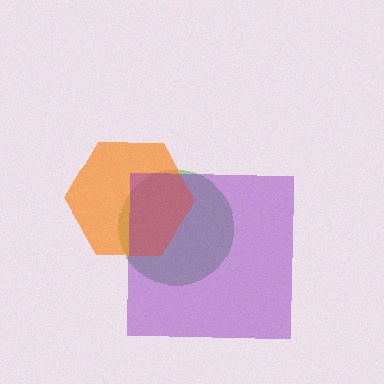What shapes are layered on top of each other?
The layered shapes are: a green circle, an orange hexagon, a purple square.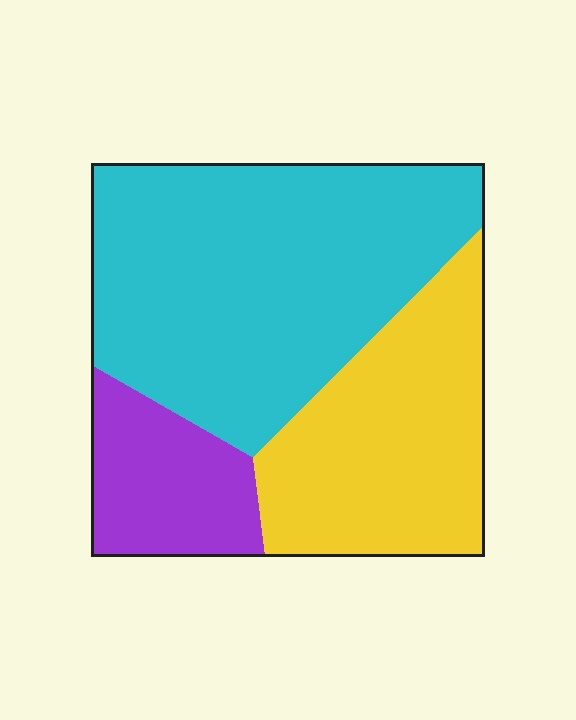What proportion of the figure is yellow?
Yellow takes up about one third (1/3) of the figure.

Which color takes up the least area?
Purple, at roughly 15%.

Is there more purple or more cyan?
Cyan.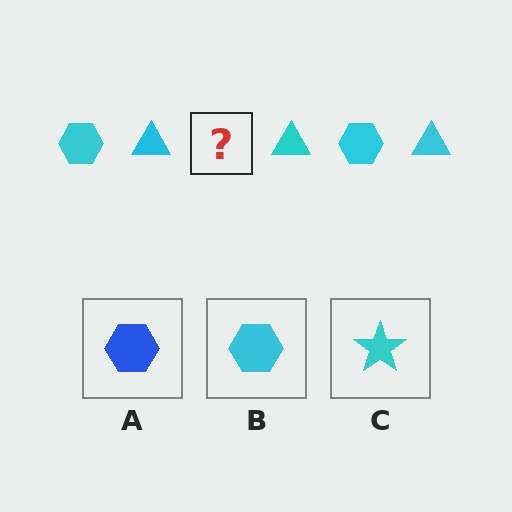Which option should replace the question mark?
Option B.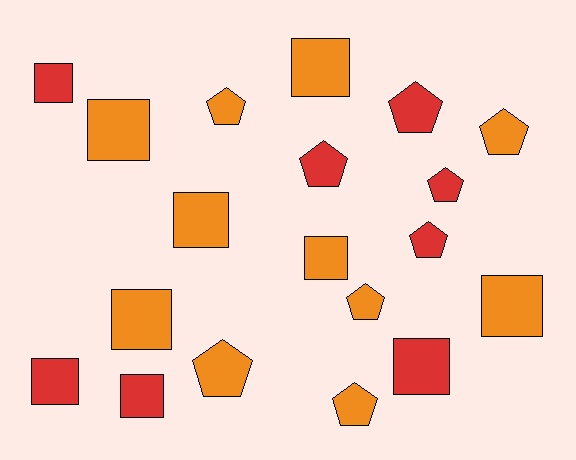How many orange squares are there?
There are 6 orange squares.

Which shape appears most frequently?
Square, with 10 objects.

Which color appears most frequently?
Orange, with 11 objects.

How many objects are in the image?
There are 19 objects.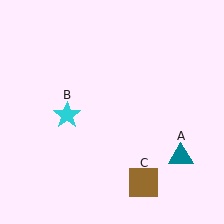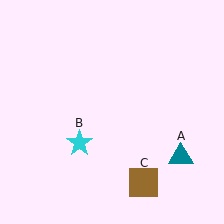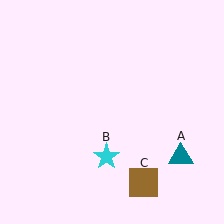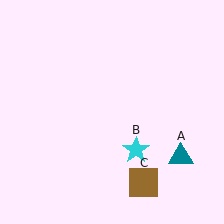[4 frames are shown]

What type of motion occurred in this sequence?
The cyan star (object B) rotated counterclockwise around the center of the scene.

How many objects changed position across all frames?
1 object changed position: cyan star (object B).